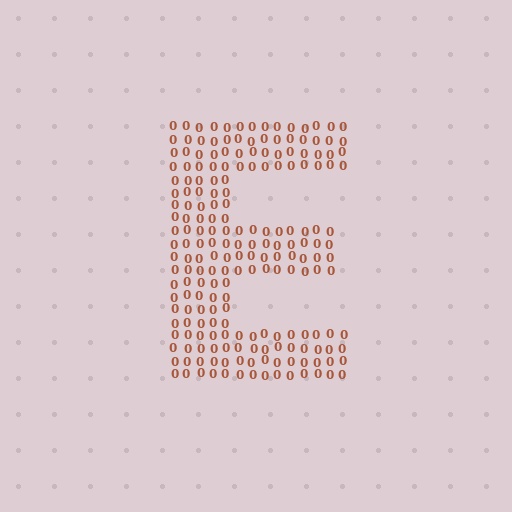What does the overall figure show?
The overall figure shows the letter E.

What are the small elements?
The small elements are digit 0's.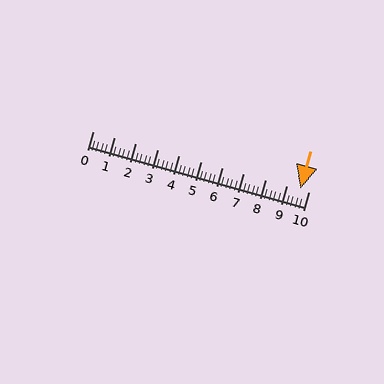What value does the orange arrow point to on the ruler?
The orange arrow points to approximately 9.6.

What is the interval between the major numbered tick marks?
The major tick marks are spaced 1 units apart.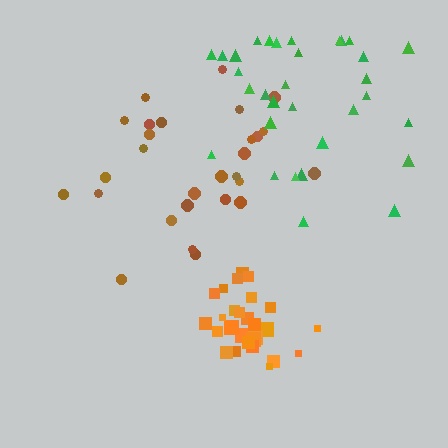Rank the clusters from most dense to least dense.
orange, brown, green.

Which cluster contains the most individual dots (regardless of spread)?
Green (32).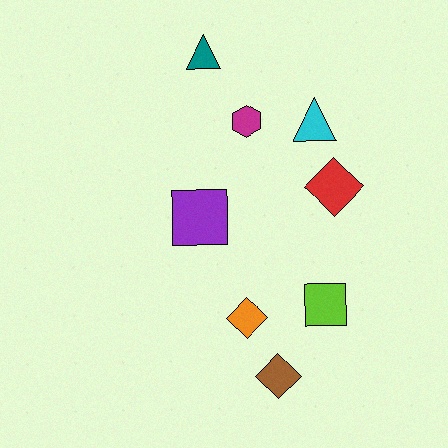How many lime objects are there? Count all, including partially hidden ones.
There is 1 lime object.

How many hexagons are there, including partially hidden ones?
There is 1 hexagon.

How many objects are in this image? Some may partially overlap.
There are 8 objects.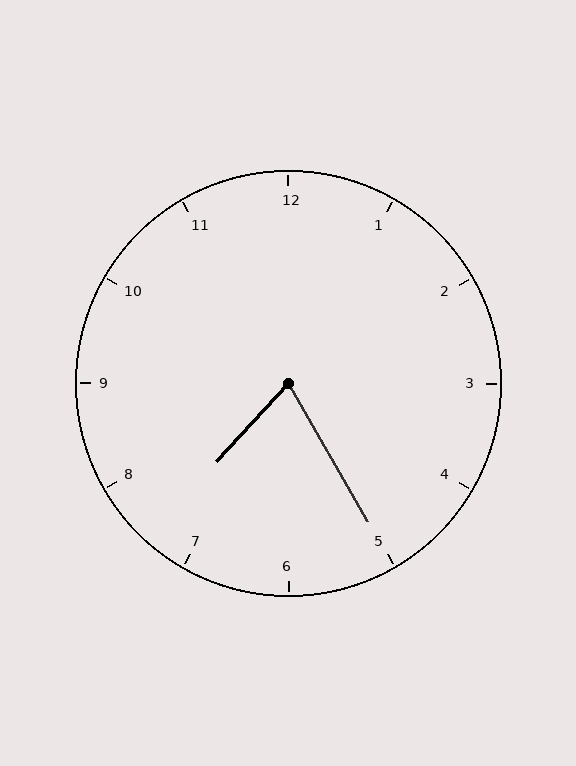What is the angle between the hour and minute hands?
Approximately 72 degrees.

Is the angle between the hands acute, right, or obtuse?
It is acute.